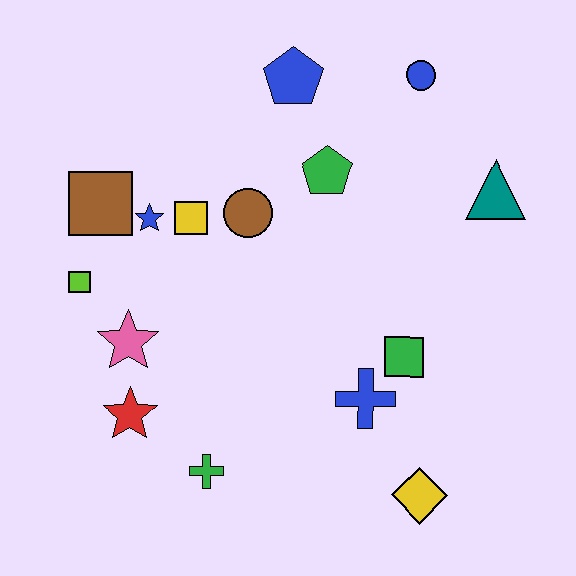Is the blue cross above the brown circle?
No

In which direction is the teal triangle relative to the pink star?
The teal triangle is to the right of the pink star.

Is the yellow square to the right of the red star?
Yes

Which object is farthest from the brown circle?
The yellow diamond is farthest from the brown circle.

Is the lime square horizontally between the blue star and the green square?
No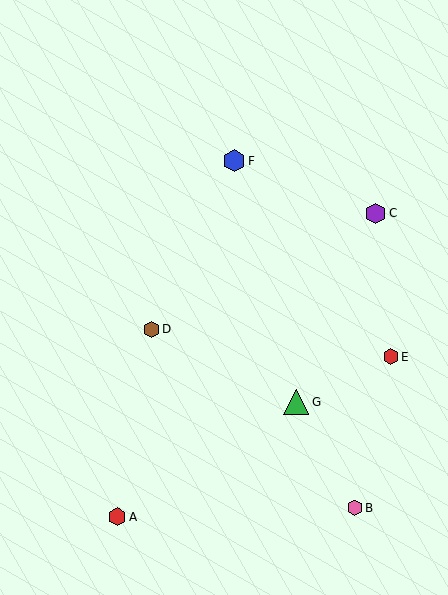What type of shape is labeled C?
Shape C is a purple hexagon.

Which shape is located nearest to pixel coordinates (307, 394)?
The green triangle (labeled G) at (296, 402) is nearest to that location.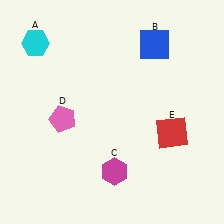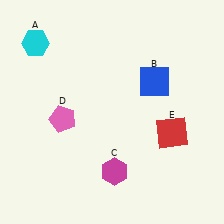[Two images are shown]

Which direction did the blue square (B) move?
The blue square (B) moved down.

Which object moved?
The blue square (B) moved down.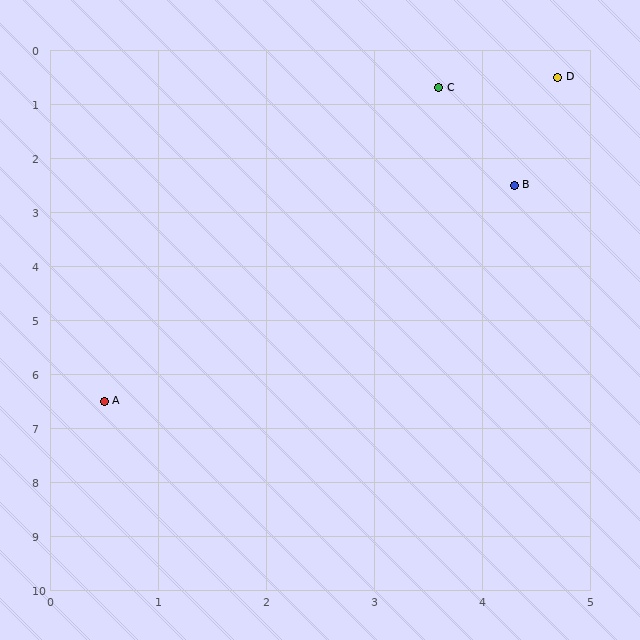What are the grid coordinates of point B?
Point B is at approximately (4.3, 2.5).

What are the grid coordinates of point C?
Point C is at approximately (3.6, 0.7).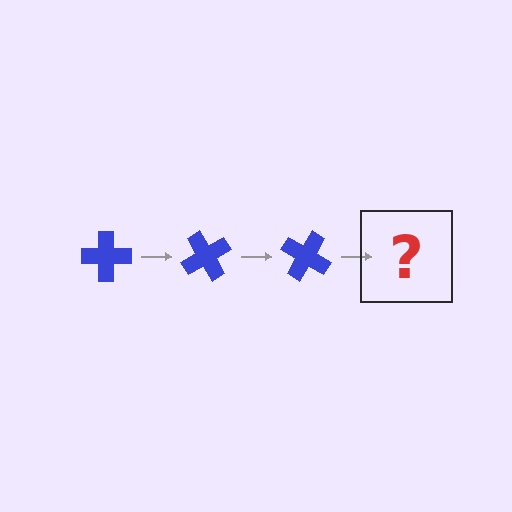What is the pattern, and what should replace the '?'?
The pattern is that the cross rotates 60 degrees each step. The '?' should be a blue cross rotated 180 degrees.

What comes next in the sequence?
The next element should be a blue cross rotated 180 degrees.